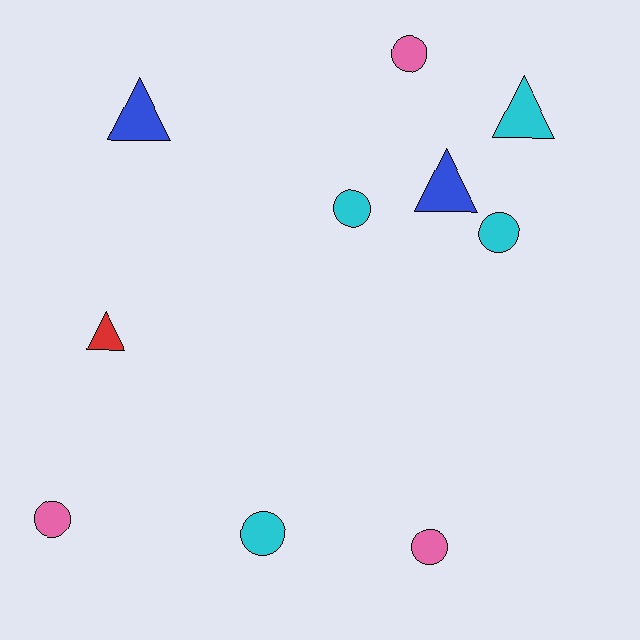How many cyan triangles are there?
There is 1 cyan triangle.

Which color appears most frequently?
Cyan, with 4 objects.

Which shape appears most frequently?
Circle, with 6 objects.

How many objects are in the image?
There are 10 objects.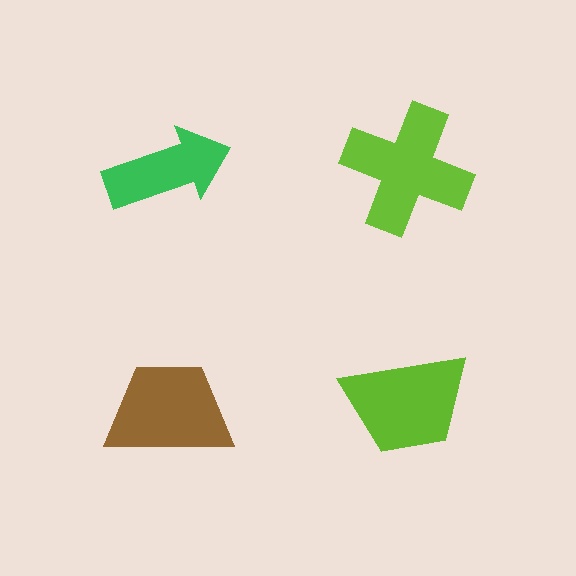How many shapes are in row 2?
2 shapes.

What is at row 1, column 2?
A lime cross.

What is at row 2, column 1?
A brown trapezoid.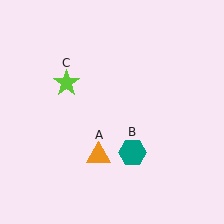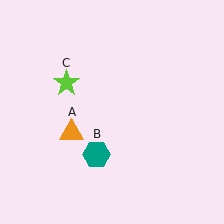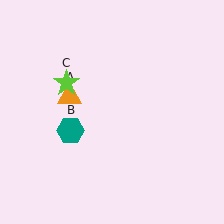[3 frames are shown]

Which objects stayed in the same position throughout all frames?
Lime star (object C) remained stationary.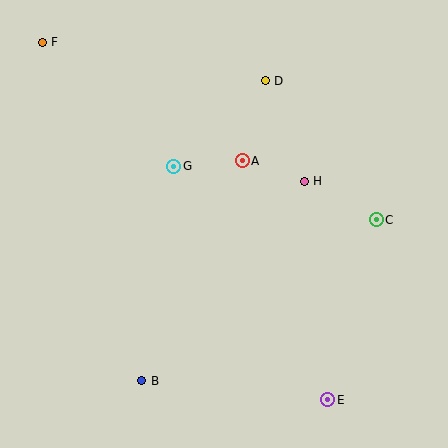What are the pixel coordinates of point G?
Point G is at (174, 166).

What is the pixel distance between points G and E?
The distance between G and E is 280 pixels.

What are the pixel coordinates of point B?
Point B is at (142, 381).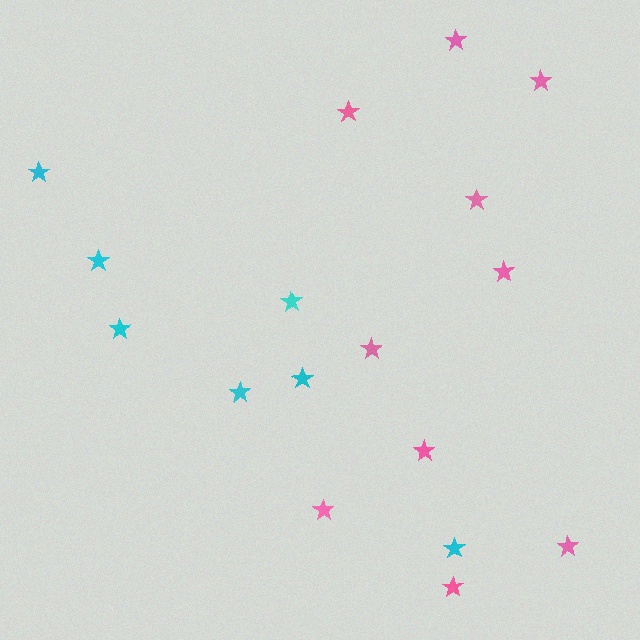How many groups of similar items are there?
There are 2 groups: one group of pink stars (10) and one group of cyan stars (7).